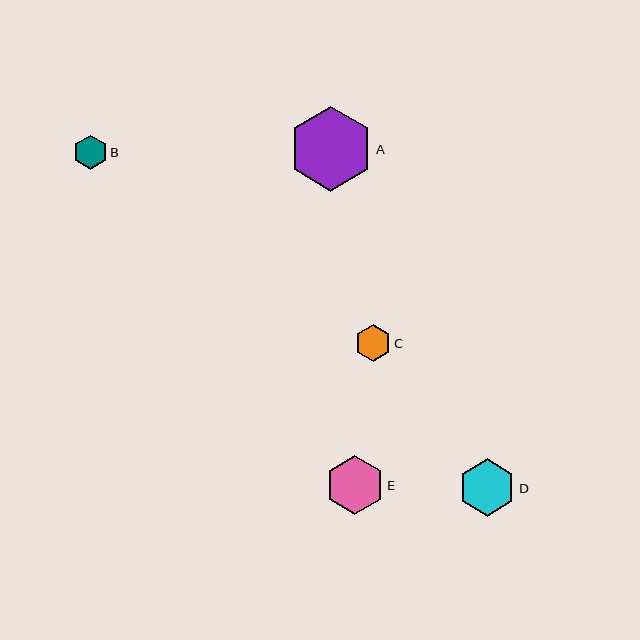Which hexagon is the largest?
Hexagon A is the largest with a size of approximately 84 pixels.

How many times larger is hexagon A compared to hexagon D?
Hexagon A is approximately 1.5 times the size of hexagon D.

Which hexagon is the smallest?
Hexagon B is the smallest with a size of approximately 34 pixels.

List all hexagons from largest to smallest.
From largest to smallest: A, E, D, C, B.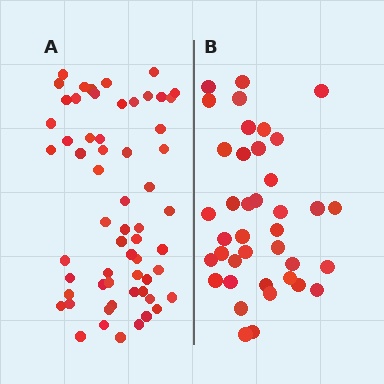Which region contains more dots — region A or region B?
Region A (the left region) has more dots.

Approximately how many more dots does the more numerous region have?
Region A has approximately 20 more dots than region B.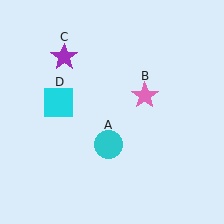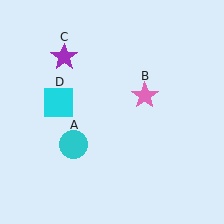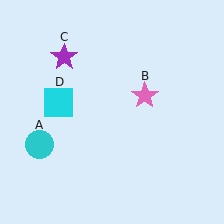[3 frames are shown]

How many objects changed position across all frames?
1 object changed position: cyan circle (object A).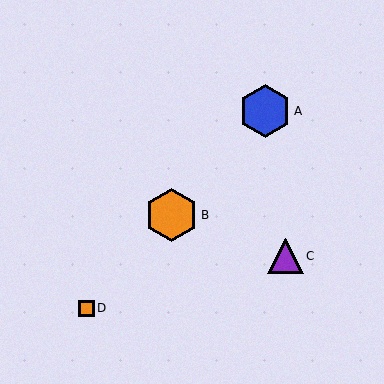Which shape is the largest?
The orange hexagon (labeled B) is the largest.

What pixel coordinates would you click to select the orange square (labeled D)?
Click at (86, 308) to select the orange square D.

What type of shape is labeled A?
Shape A is a blue hexagon.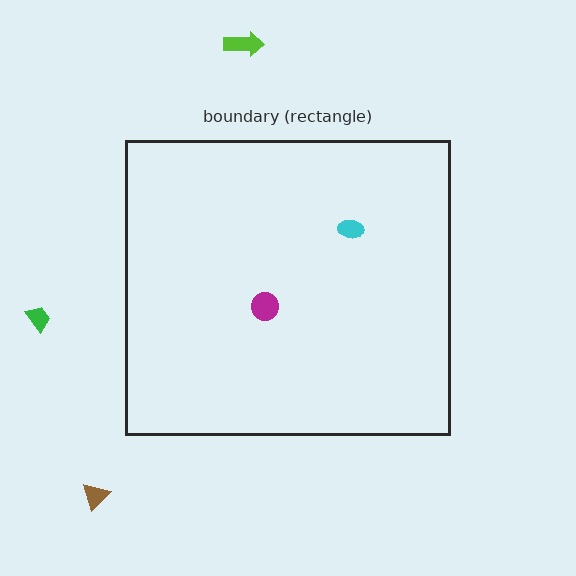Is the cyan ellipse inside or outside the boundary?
Inside.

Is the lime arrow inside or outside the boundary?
Outside.